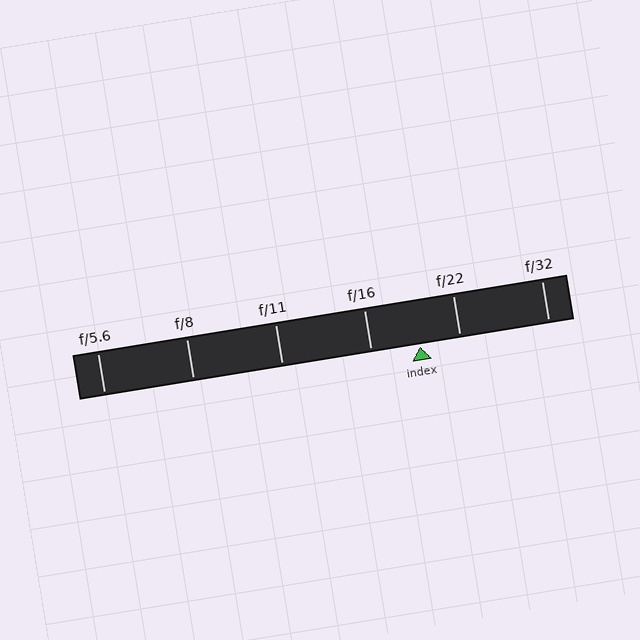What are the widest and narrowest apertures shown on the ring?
The widest aperture shown is f/5.6 and the narrowest is f/32.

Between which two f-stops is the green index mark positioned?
The index mark is between f/16 and f/22.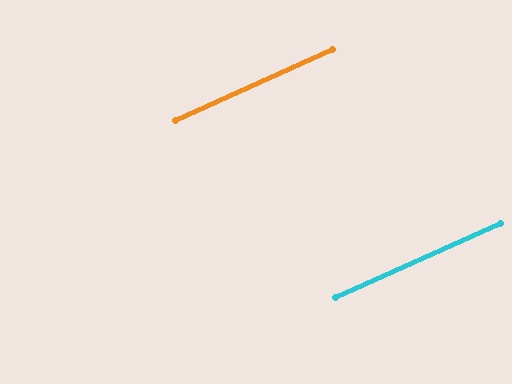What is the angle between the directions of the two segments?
Approximately 1 degree.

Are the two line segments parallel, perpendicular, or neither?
Parallel — their directions differ by only 0.5°.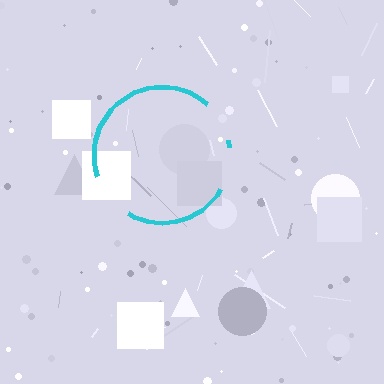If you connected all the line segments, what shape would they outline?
They would outline a circle.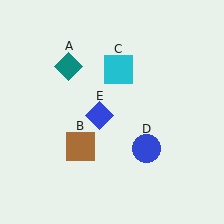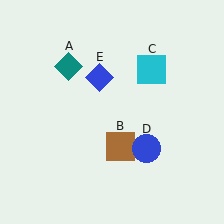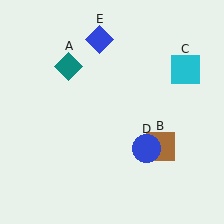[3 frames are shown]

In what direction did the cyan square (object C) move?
The cyan square (object C) moved right.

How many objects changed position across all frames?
3 objects changed position: brown square (object B), cyan square (object C), blue diamond (object E).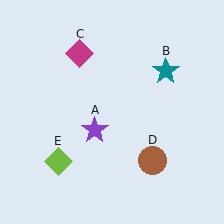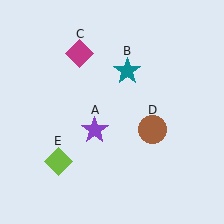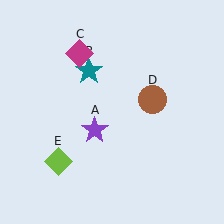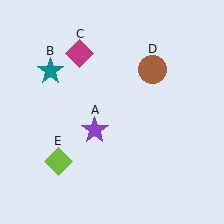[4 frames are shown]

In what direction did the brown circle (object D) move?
The brown circle (object D) moved up.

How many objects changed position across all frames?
2 objects changed position: teal star (object B), brown circle (object D).